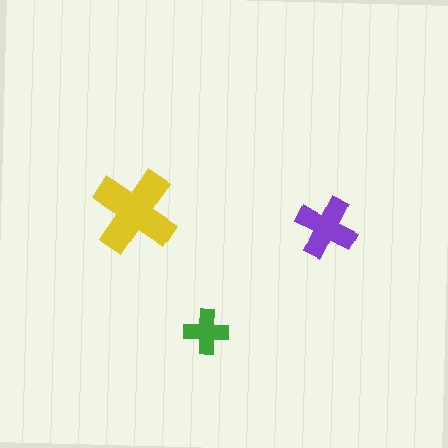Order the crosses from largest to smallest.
the yellow one, the purple one, the green one.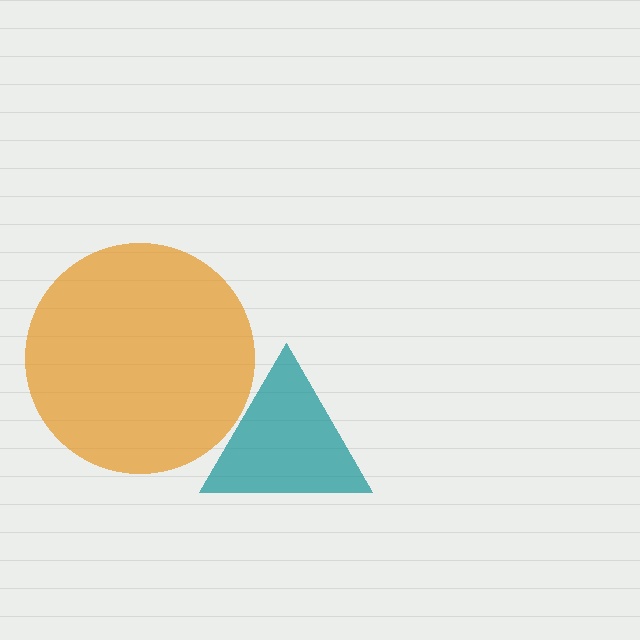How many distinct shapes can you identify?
There are 2 distinct shapes: a teal triangle, an orange circle.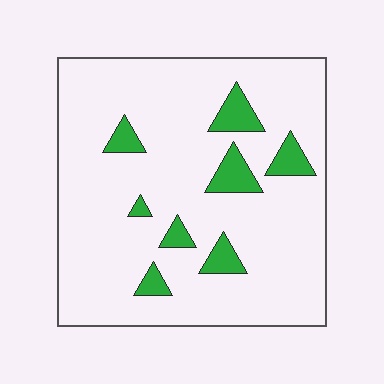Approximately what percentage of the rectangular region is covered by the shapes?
Approximately 10%.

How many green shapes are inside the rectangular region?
8.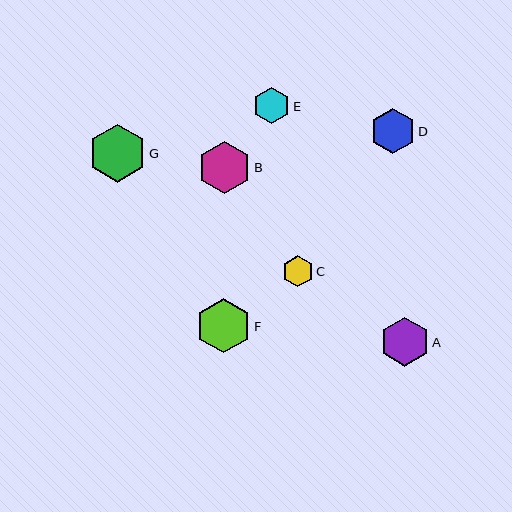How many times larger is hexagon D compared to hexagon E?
Hexagon D is approximately 1.2 times the size of hexagon E.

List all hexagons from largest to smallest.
From largest to smallest: G, F, B, A, D, E, C.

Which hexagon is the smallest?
Hexagon C is the smallest with a size of approximately 31 pixels.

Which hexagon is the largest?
Hexagon G is the largest with a size of approximately 58 pixels.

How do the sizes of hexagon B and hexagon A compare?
Hexagon B and hexagon A are approximately the same size.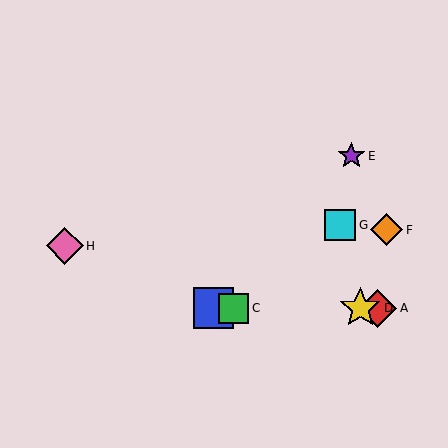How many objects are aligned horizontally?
4 objects (A, B, C, D) are aligned horizontally.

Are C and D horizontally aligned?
Yes, both are at y≈308.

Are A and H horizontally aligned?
No, A is at y≈308 and H is at y≈246.